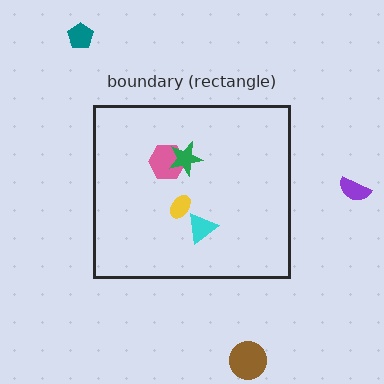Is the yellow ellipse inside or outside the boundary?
Inside.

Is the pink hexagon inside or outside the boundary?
Inside.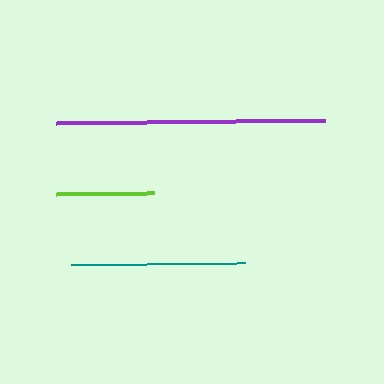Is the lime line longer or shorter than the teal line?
The teal line is longer than the lime line.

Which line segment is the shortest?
The lime line is the shortest at approximately 98 pixels.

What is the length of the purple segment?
The purple segment is approximately 269 pixels long.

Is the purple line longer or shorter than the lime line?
The purple line is longer than the lime line.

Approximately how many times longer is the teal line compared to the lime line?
The teal line is approximately 1.8 times the length of the lime line.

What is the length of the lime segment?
The lime segment is approximately 98 pixels long.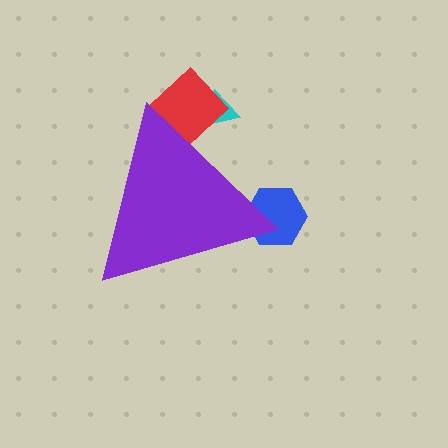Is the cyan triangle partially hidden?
Yes, the cyan triangle is partially hidden behind the purple triangle.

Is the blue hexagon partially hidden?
Yes, the blue hexagon is partially hidden behind the purple triangle.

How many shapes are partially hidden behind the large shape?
3 shapes are partially hidden.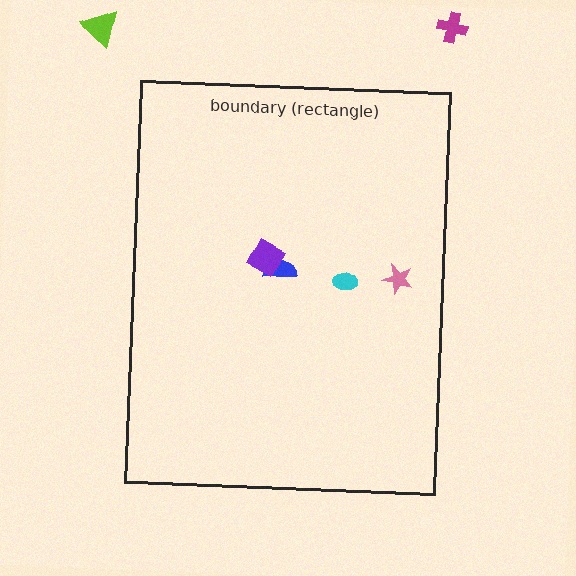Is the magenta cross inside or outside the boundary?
Outside.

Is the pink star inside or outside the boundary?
Inside.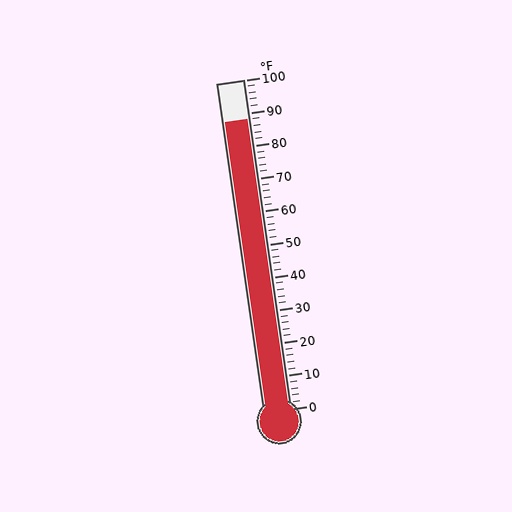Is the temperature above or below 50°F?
The temperature is above 50°F.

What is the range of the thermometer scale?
The thermometer scale ranges from 0°F to 100°F.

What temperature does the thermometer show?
The thermometer shows approximately 88°F.